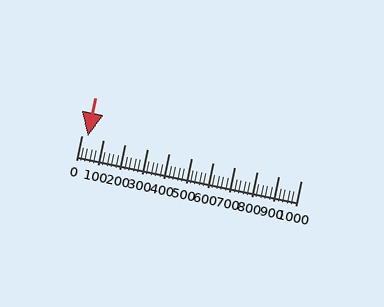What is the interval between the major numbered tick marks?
The major tick marks are spaced 100 units apart.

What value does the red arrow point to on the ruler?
The red arrow points to approximately 29.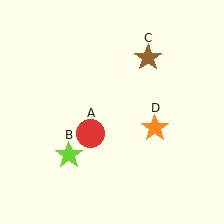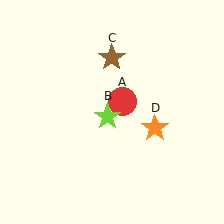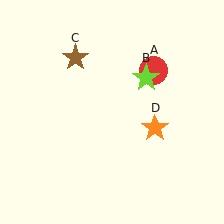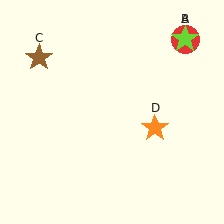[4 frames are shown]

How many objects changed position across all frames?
3 objects changed position: red circle (object A), lime star (object B), brown star (object C).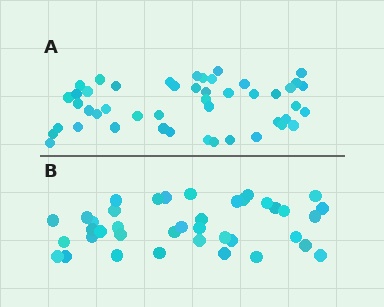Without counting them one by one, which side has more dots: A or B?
Region A (the top region) has more dots.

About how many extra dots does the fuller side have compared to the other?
Region A has roughly 8 or so more dots than region B.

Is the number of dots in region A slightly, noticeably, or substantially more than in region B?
Region A has only slightly more — the two regions are fairly close. The ratio is roughly 1.2 to 1.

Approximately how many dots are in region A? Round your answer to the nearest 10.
About 50 dots. (The exact count is 47, which rounds to 50.)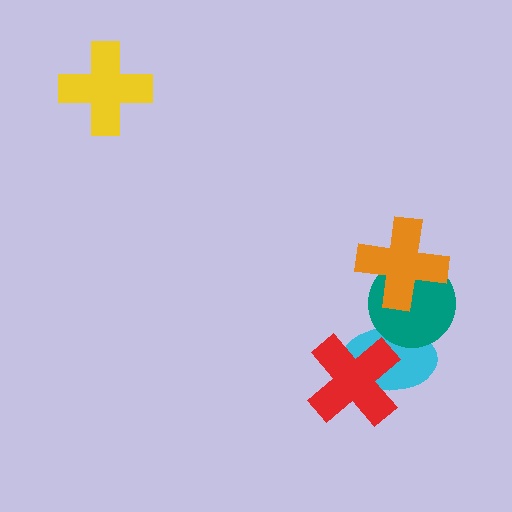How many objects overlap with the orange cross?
1 object overlaps with the orange cross.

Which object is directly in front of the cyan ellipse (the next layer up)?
The red cross is directly in front of the cyan ellipse.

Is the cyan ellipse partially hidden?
Yes, it is partially covered by another shape.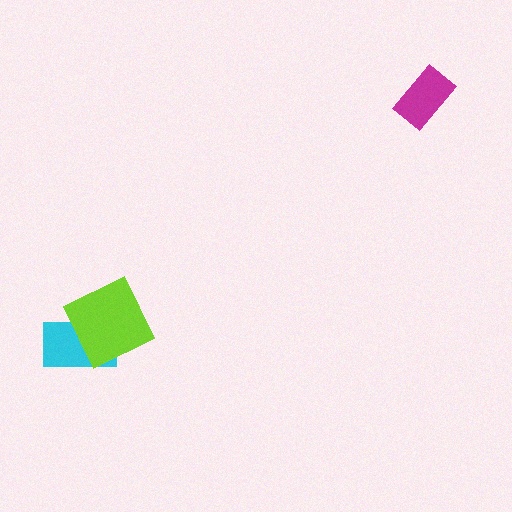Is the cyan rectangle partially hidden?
Yes, it is partially covered by another shape.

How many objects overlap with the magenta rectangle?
0 objects overlap with the magenta rectangle.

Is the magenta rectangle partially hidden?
No, no other shape covers it.